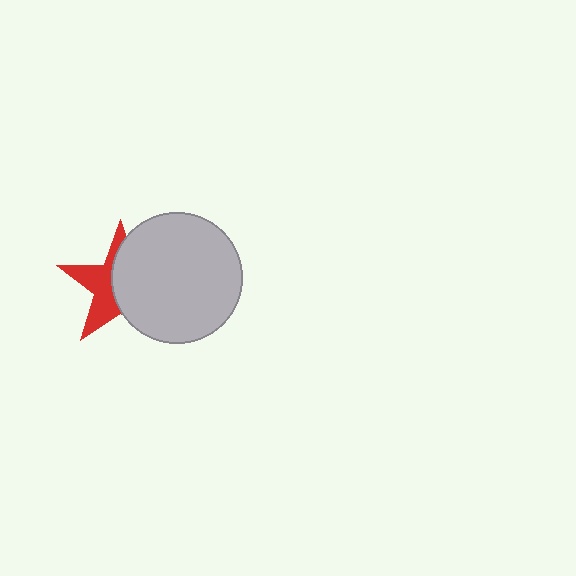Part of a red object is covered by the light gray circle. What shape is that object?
It is a star.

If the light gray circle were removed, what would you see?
You would see the complete red star.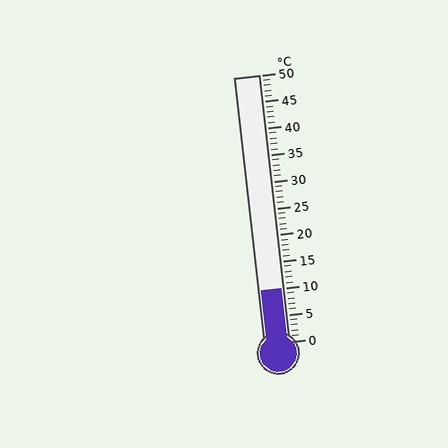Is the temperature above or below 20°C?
The temperature is below 20°C.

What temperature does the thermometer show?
The thermometer shows approximately 10°C.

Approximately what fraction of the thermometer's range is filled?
The thermometer is filled to approximately 20% of its range.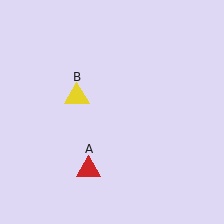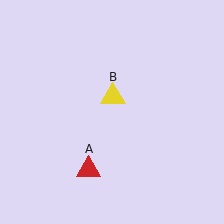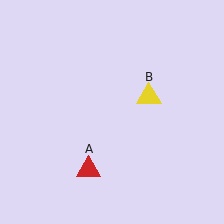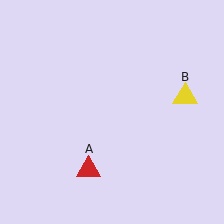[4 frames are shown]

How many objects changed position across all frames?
1 object changed position: yellow triangle (object B).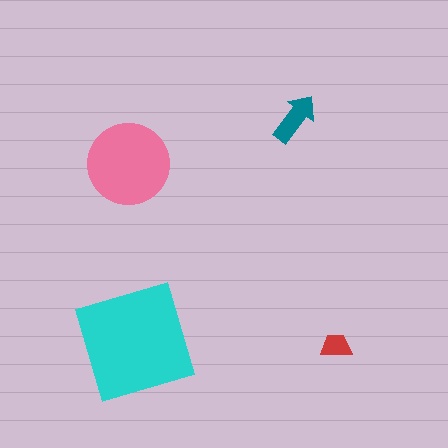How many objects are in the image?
There are 4 objects in the image.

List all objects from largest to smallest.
The cyan square, the pink circle, the teal arrow, the red trapezoid.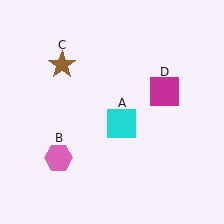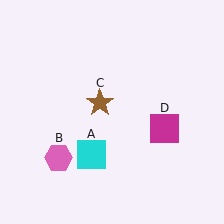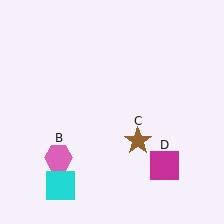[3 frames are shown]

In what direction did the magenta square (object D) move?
The magenta square (object D) moved down.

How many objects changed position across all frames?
3 objects changed position: cyan square (object A), brown star (object C), magenta square (object D).